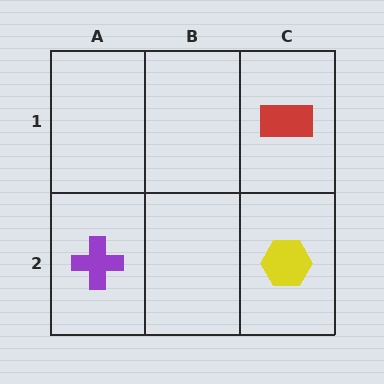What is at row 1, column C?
A red rectangle.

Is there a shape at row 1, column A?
No, that cell is empty.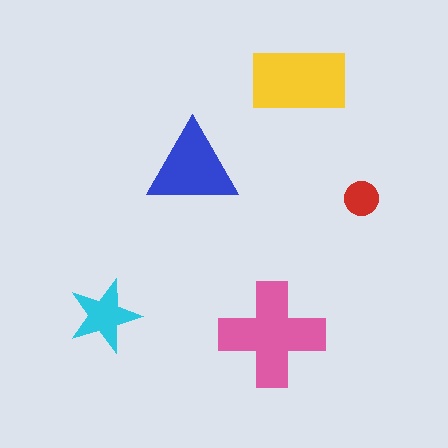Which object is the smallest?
The red circle.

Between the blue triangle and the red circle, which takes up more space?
The blue triangle.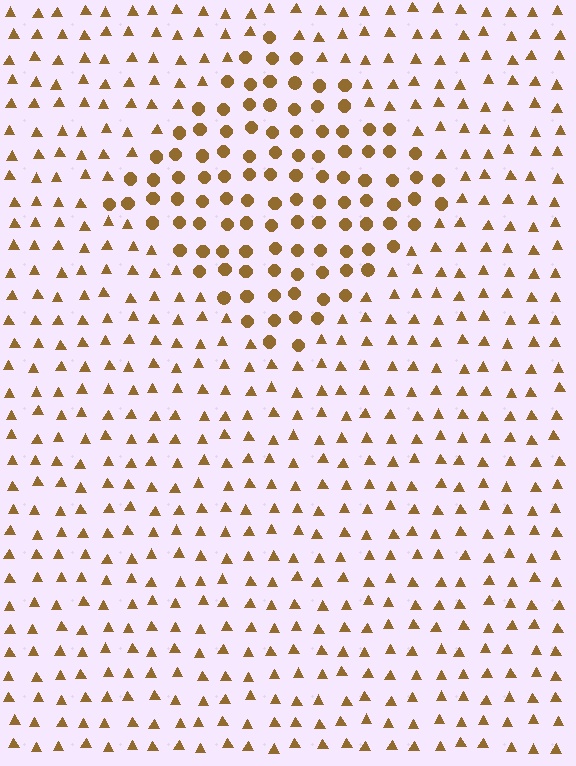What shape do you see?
I see a diamond.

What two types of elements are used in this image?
The image uses circles inside the diamond region and triangles outside it.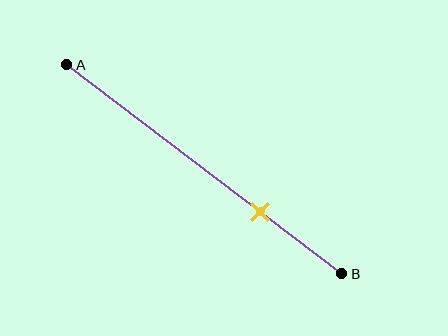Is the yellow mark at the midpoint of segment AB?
No, the mark is at about 70% from A, not at the 50% midpoint.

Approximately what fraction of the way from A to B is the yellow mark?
The yellow mark is approximately 70% of the way from A to B.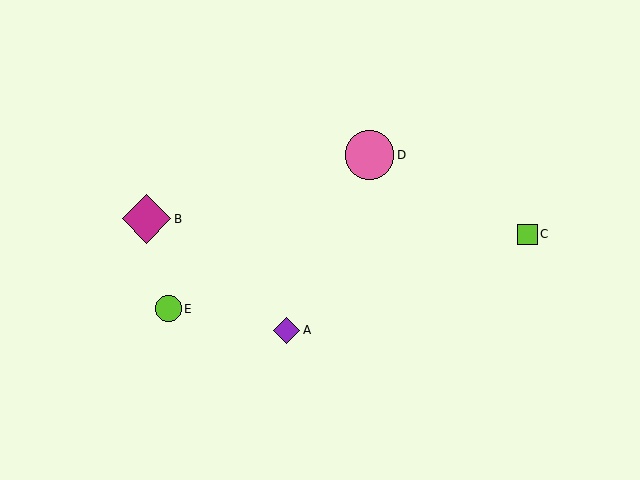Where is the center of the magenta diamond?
The center of the magenta diamond is at (146, 219).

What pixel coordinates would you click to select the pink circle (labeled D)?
Click at (369, 155) to select the pink circle D.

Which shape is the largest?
The magenta diamond (labeled B) is the largest.